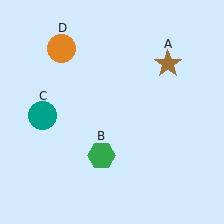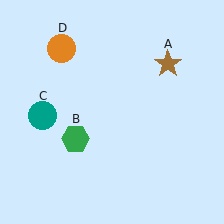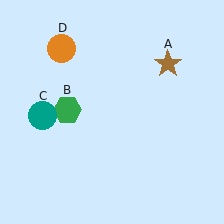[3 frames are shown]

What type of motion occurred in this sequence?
The green hexagon (object B) rotated clockwise around the center of the scene.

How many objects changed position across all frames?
1 object changed position: green hexagon (object B).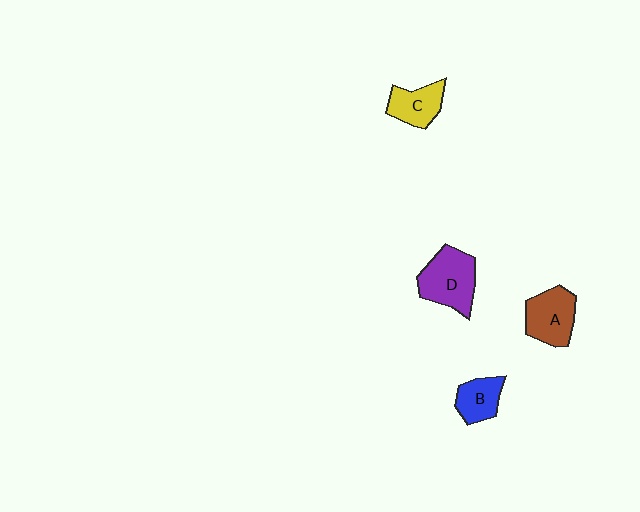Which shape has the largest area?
Shape D (purple).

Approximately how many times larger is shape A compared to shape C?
Approximately 1.3 times.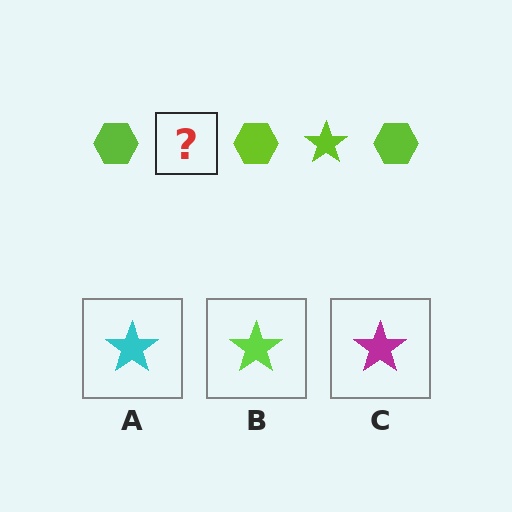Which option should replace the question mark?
Option B.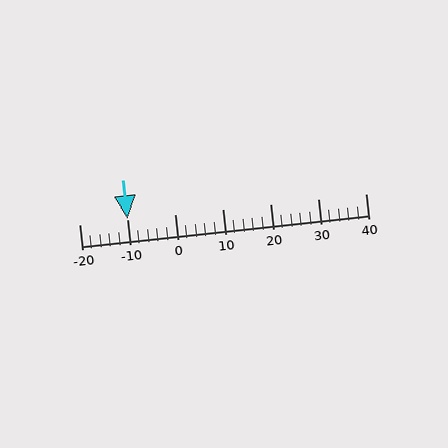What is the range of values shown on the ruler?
The ruler shows values from -20 to 40.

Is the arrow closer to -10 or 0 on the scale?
The arrow is closer to -10.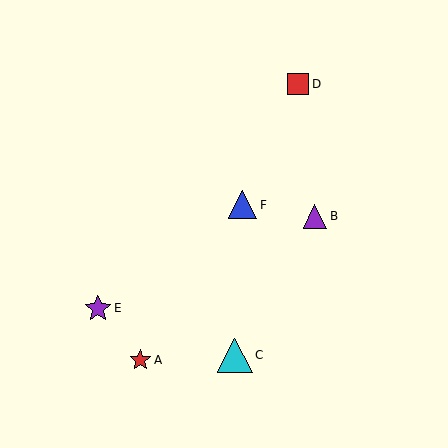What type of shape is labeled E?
Shape E is a purple star.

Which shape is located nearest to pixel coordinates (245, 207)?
The blue triangle (labeled F) at (243, 205) is nearest to that location.